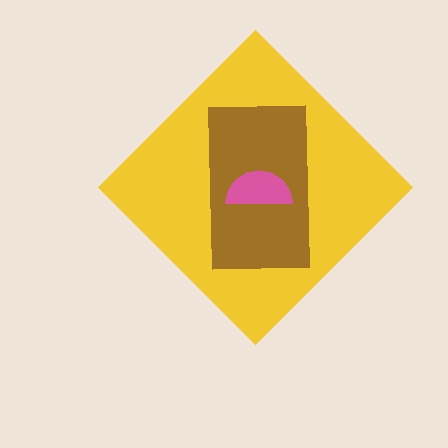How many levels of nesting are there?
3.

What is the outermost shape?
The yellow diamond.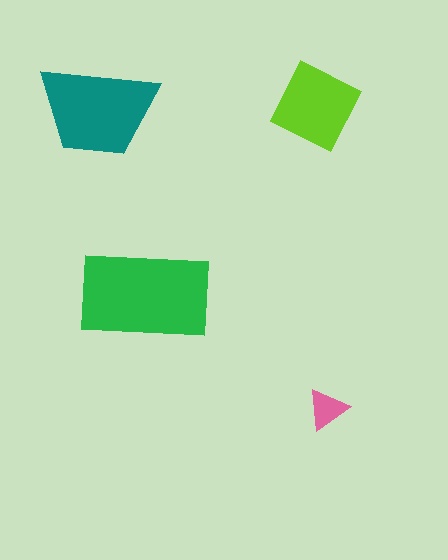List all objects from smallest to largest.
The pink triangle, the lime diamond, the teal trapezoid, the green rectangle.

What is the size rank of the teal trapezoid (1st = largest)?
2nd.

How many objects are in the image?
There are 4 objects in the image.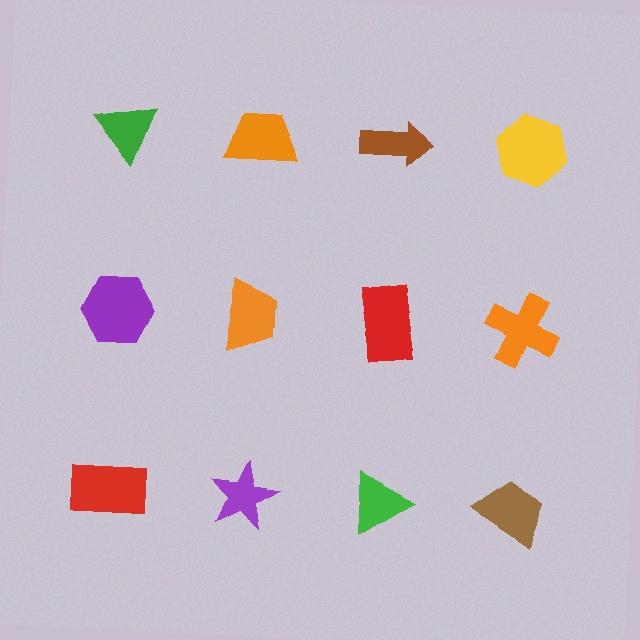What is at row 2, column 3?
A red rectangle.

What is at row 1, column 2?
An orange trapezoid.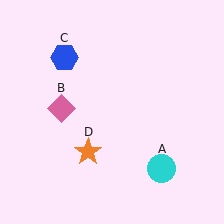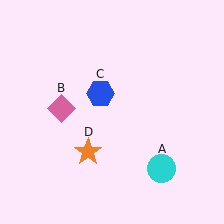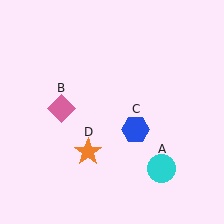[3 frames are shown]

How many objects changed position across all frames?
1 object changed position: blue hexagon (object C).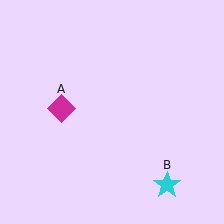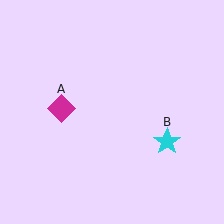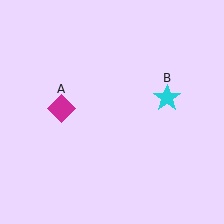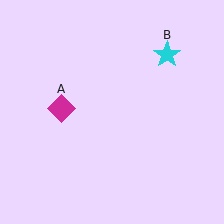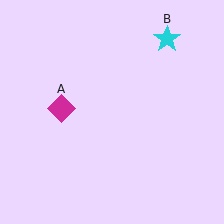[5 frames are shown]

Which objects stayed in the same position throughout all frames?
Magenta diamond (object A) remained stationary.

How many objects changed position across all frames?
1 object changed position: cyan star (object B).